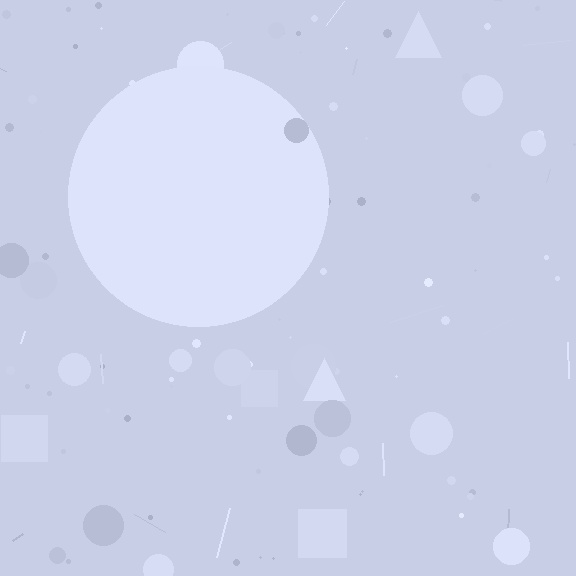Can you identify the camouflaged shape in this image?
The camouflaged shape is a circle.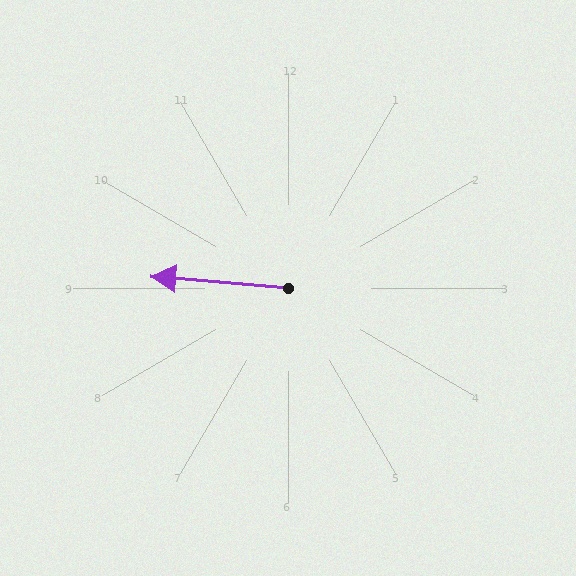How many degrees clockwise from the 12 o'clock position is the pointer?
Approximately 275 degrees.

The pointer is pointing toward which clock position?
Roughly 9 o'clock.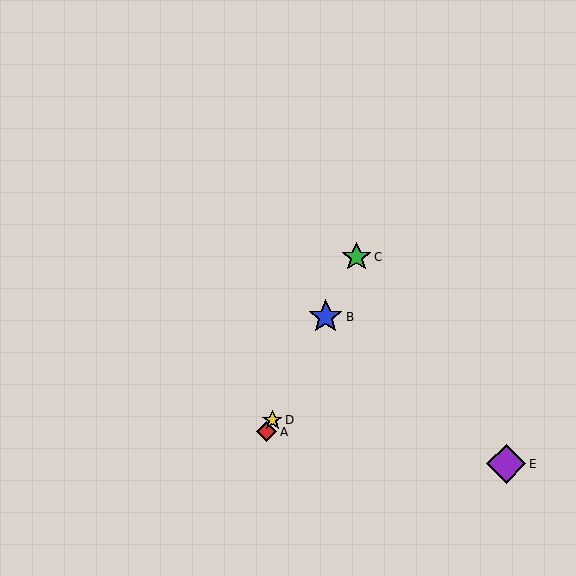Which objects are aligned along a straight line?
Objects A, B, C, D are aligned along a straight line.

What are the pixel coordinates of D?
Object D is at (272, 420).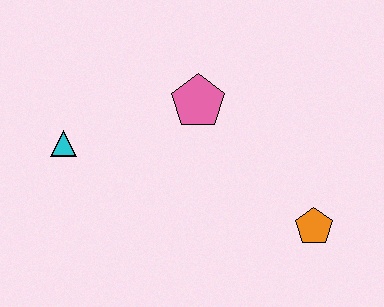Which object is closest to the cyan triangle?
The pink pentagon is closest to the cyan triangle.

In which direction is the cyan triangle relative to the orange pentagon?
The cyan triangle is to the left of the orange pentagon.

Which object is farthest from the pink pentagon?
The orange pentagon is farthest from the pink pentagon.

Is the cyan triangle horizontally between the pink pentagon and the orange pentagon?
No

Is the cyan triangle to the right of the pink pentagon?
No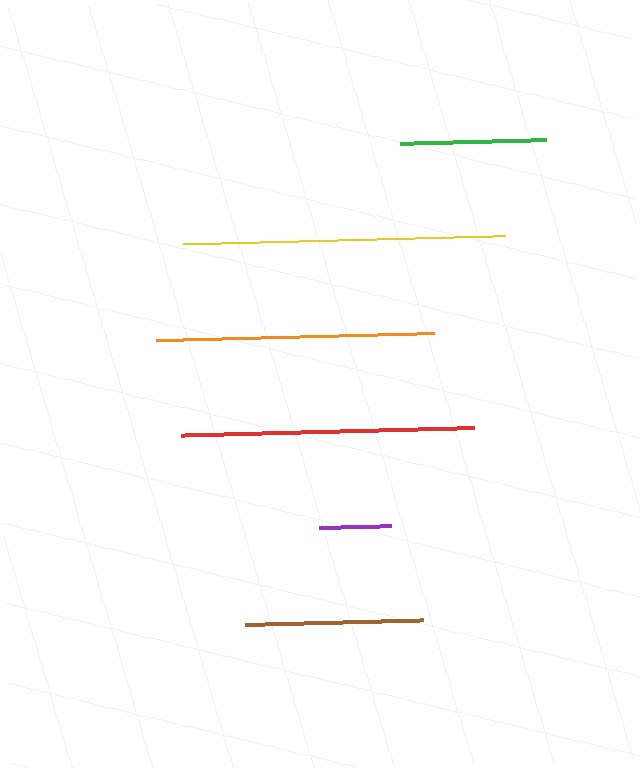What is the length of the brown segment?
The brown segment is approximately 178 pixels long.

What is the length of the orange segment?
The orange segment is approximately 278 pixels long.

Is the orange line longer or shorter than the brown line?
The orange line is longer than the brown line.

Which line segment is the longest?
The yellow line is the longest at approximately 322 pixels.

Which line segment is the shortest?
The purple line is the shortest at approximately 71 pixels.